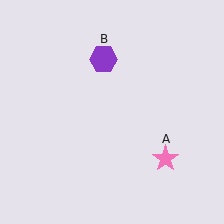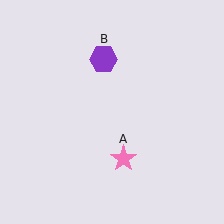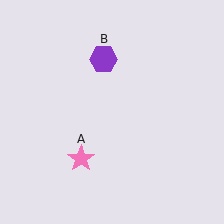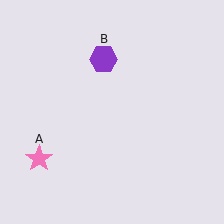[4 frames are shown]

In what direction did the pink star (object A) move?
The pink star (object A) moved left.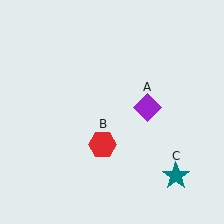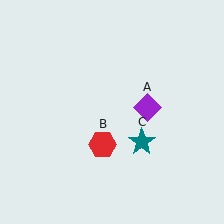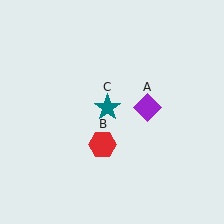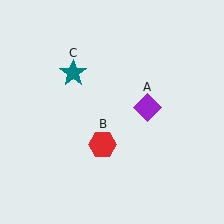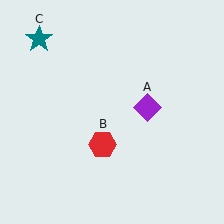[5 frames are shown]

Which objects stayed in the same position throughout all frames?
Purple diamond (object A) and red hexagon (object B) remained stationary.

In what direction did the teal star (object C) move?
The teal star (object C) moved up and to the left.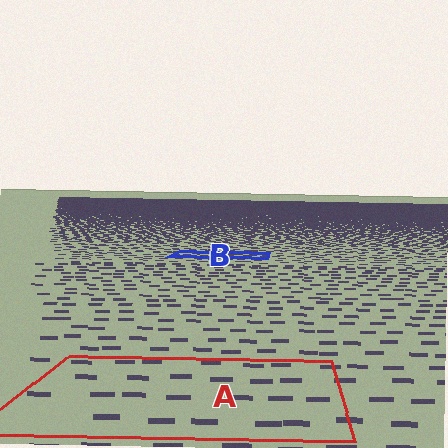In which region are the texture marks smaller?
The texture marks are smaller in region B, because it is farther away.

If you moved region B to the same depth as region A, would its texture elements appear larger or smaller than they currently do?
They would appear larger. At a closer depth, the same texture elements are projected at a bigger on-screen size.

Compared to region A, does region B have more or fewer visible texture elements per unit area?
Region B has more texture elements per unit area — they are packed more densely because it is farther away.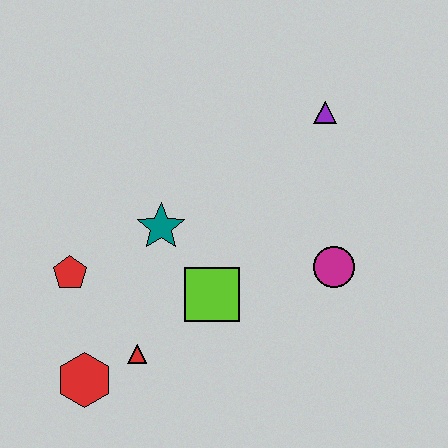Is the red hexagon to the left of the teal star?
Yes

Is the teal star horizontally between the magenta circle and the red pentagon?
Yes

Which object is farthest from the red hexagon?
The purple triangle is farthest from the red hexagon.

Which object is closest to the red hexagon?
The red triangle is closest to the red hexagon.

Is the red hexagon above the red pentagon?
No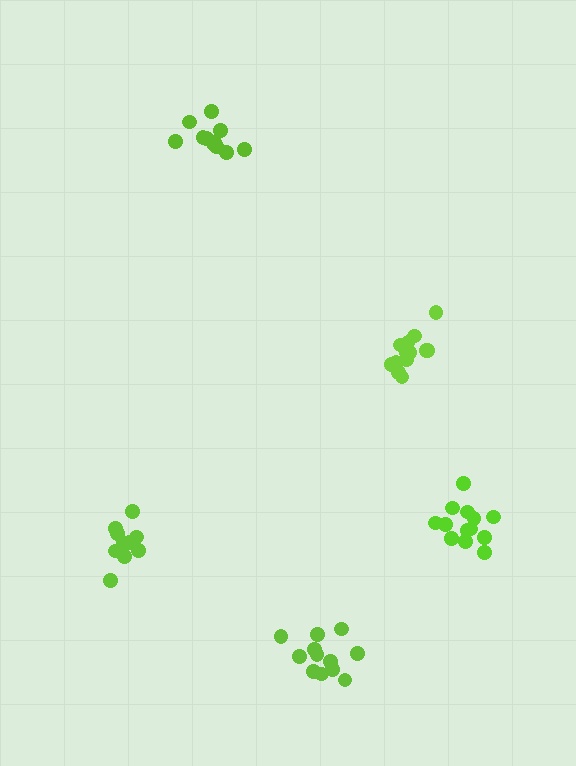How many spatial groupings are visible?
There are 5 spatial groupings.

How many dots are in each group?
Group 1: 10 dots, Group 2: 13 dots, Group 3: 12 dots, Group 4: 12 dots, Group 5: 13 dots (60 total).